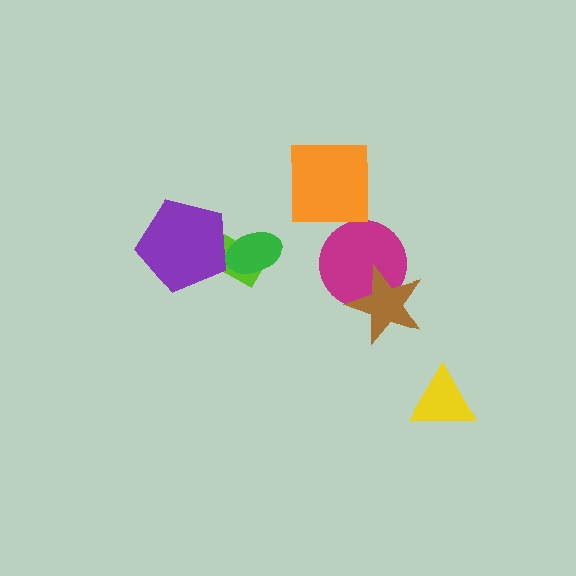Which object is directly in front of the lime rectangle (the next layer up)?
The green ellipse is directly in front of the lime rectangle.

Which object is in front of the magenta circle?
The brown star is in front of the magenta circle.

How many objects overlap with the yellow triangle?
0 objects overlap with the yellow triangle.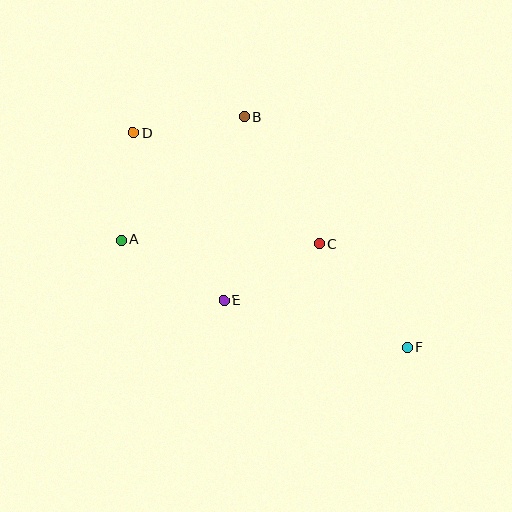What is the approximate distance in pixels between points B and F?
The distance between B and F is approximately 282 pixels.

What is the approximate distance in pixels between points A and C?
The distance between A and C is approximately 198 pixels.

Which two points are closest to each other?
Points A and D are closest to each other.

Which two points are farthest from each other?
Points D and F are farthest from each other.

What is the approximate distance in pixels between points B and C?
The distance between B and C is approximately 148 pixels.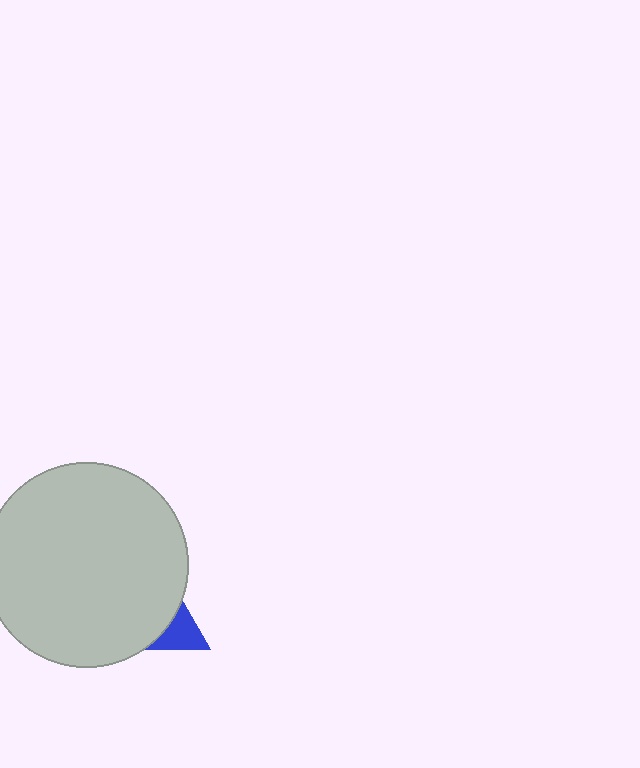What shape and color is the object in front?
The object in front is a light gray circle.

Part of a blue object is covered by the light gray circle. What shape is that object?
It is a triangle.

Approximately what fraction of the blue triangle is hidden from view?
Roughly 68% of the blue triangle is hidden behind the light gray circle.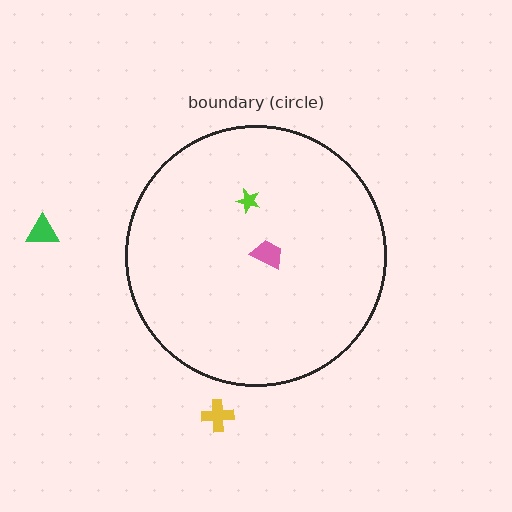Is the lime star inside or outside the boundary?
Inside.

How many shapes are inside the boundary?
2 inside, 2 outside.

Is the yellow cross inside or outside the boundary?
Outside.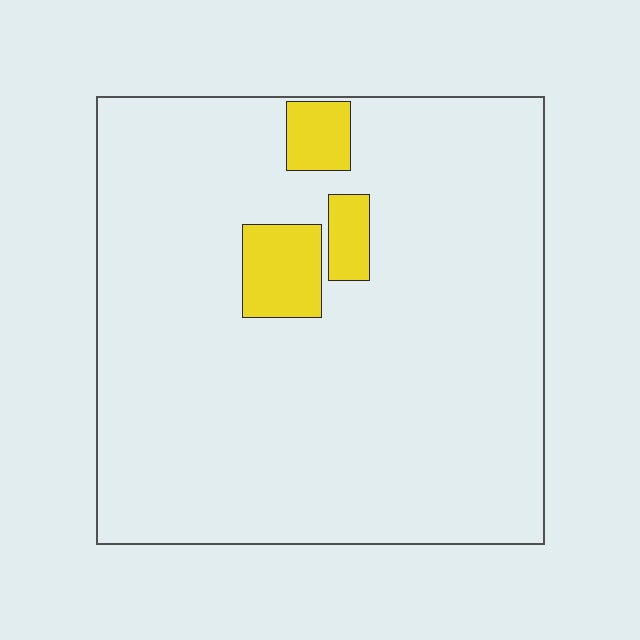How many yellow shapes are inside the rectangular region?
3.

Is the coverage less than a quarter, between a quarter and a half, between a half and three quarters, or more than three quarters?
Less than a quarter.